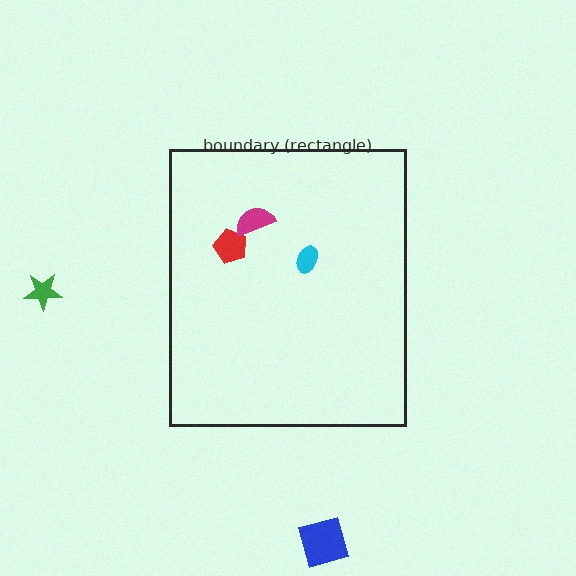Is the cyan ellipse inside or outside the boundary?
Inside.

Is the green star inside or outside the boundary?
Outside.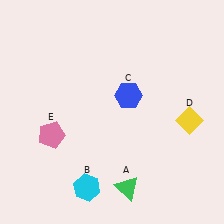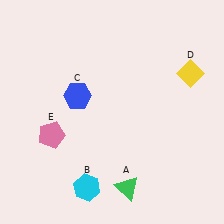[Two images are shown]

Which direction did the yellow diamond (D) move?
The yellow diamond (D) moved up.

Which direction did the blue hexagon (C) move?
The blue hexagon (C) moved left.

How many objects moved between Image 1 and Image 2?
2 objects moved between the two images.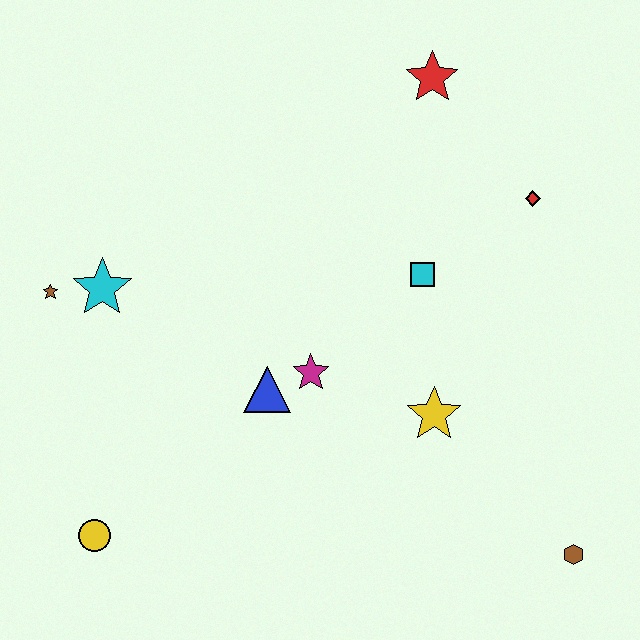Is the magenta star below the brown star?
Yes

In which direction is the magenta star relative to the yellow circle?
The magenta star is to the right of the yellow circle.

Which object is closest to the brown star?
The cyan star is closest to the brown star.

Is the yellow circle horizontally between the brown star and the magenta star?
Yes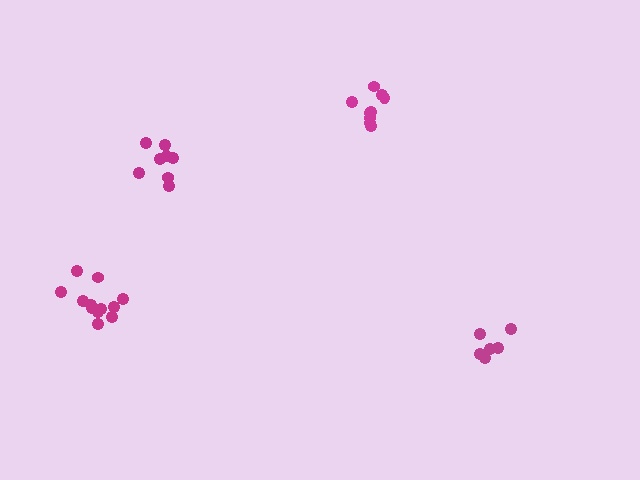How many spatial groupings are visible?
There are 4 spatial groupings.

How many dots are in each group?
Group 1: 6 dots, Group 2: 9 dots, Group 3: 8 dots, Group 4: 12 dots (35 total).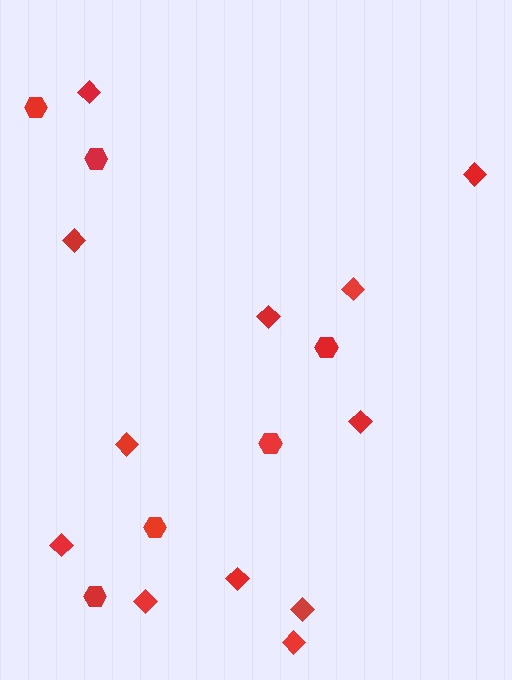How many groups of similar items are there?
There are 2 groups: one group of hexagons (6) and one group of diamonds (12).